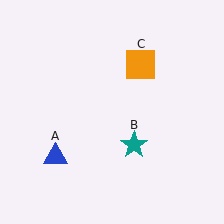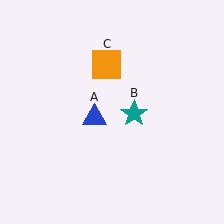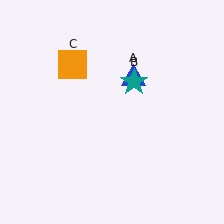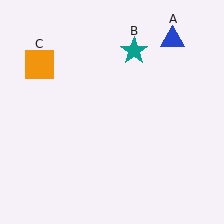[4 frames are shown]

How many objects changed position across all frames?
3 objects changed position: blue triangle (object A), teal star (object B), orange square (object C).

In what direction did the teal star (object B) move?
The teal star (object B) moved up.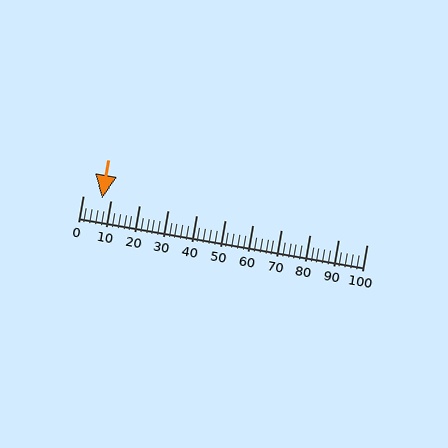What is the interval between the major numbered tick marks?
The major tick marks are spaced 10 units apart.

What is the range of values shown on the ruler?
The ruler shows values from 0 to 100.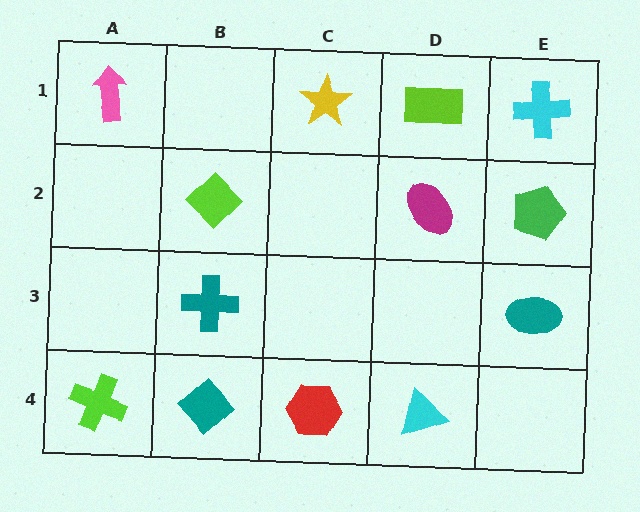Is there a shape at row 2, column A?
No, that cell is empty.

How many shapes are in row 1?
4 shapes.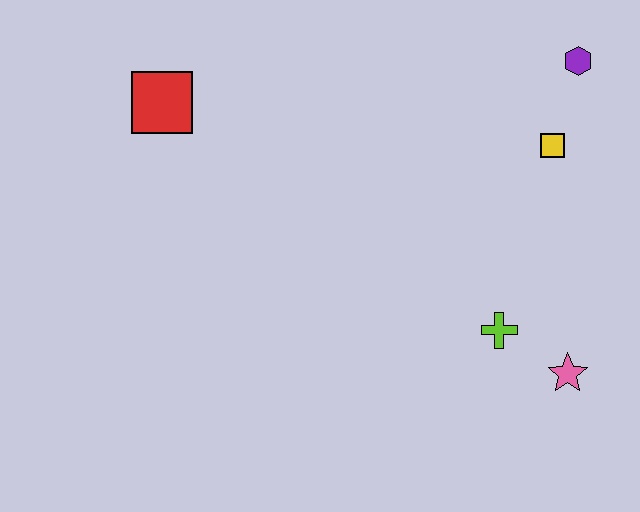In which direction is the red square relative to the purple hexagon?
The red square is to the left of the purple hexagon.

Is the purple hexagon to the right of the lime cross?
Yes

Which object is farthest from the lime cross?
The red square is farthest from the lime cross.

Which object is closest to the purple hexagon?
The yellow square is closest to the purple hexagon.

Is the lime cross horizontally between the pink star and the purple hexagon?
No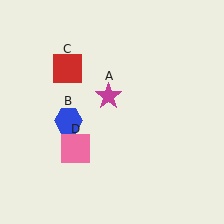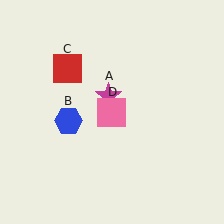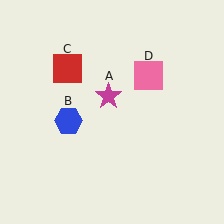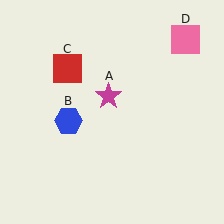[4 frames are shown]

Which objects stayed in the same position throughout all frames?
Magenta star (object A) and blue hexagon (object B) and red square (object C) remained stationary.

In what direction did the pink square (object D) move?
The pink square (object D) moved up and to the right.